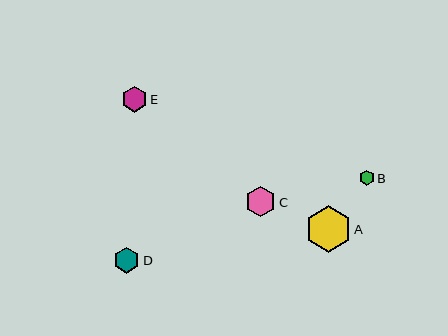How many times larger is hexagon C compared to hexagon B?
Hexagon C is approximately 2.0 times the size of hexagon B.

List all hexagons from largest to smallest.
From largest to smallest: A, C, E, D, B.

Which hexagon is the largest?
Hexagon A is the largest with a size of approximately 46 pixels.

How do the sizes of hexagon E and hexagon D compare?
Hexagon E and hexagon D are approximately the same size.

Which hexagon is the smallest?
Hexagon B is the smallest with a size of approximately 15 pixels.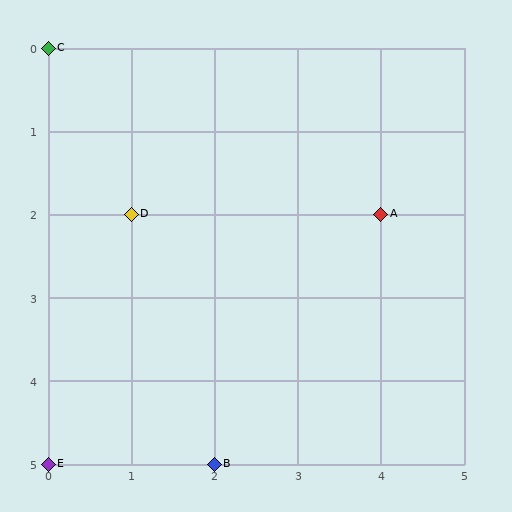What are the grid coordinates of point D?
Point D is at grid coordinates (1, 2).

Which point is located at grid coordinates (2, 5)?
Point B is at (2, 5).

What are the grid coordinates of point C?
Point C is at grid coordinates (0, 0).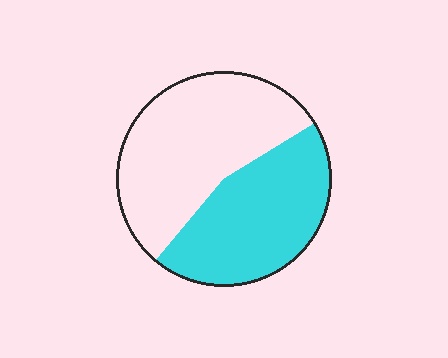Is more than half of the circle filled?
No.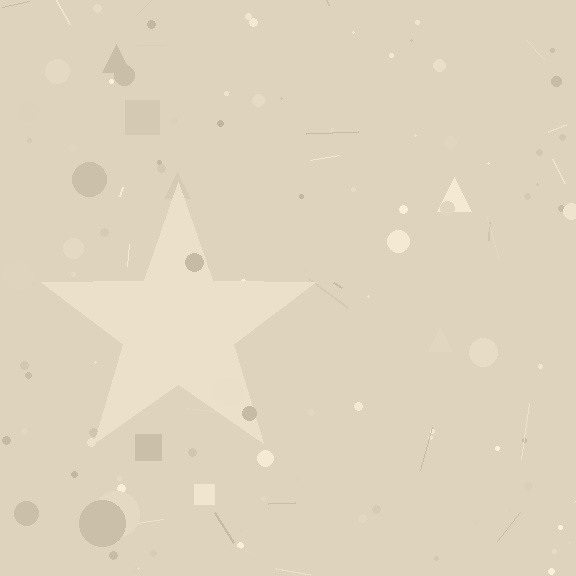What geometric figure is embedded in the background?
A star is embedded in the background.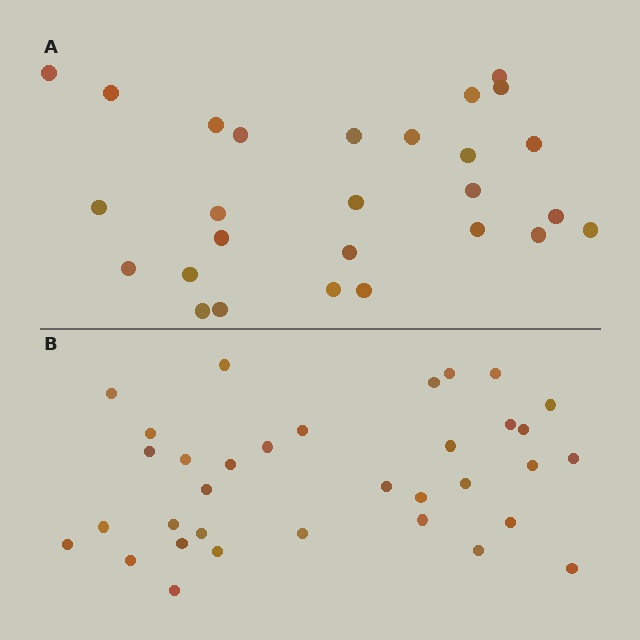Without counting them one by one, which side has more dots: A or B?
Region B (the bottom region) has more dots.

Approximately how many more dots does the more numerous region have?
Region B has roughly 8 or so more dots than region A.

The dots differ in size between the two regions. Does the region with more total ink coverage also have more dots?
No. Region A has more total ink coverage because its dots are larger, but region B actually contains more individual dots. Total area can be misleading — the number of items is what matters here.